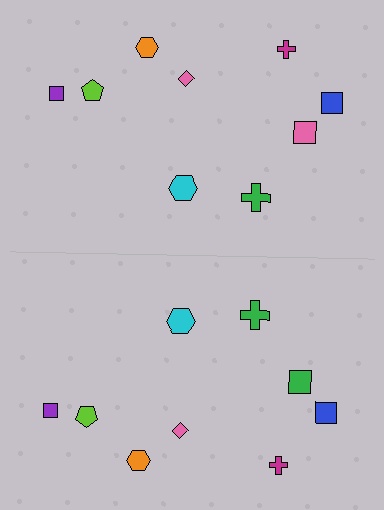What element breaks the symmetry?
The green square on the bottom side breaks the symmetry — its mirror counterpart is pink.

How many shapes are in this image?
There are 18 shapes in this image.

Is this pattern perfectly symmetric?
No, the pattern is not perfectly symmetric. The green square on the bottom side breaks the symmetry — its mirror counterpart is pink.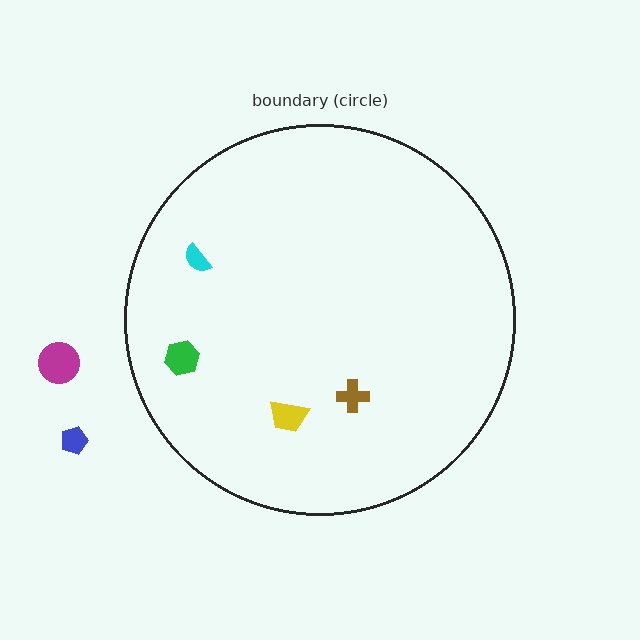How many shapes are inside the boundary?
4 inside, 2 outside.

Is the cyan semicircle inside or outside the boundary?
Inside.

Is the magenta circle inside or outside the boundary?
Outside.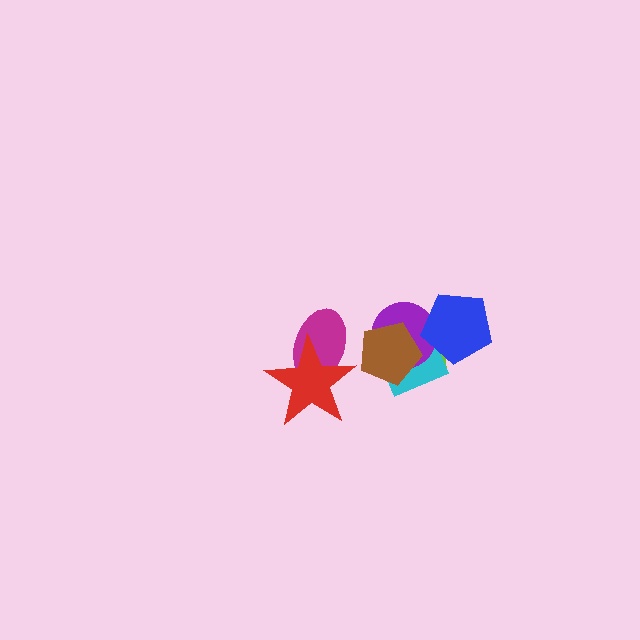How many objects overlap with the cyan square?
4 objects overlap with the cyan square.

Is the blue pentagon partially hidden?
No, no other shape covers it.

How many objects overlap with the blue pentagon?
3 objects overlap with the blue pentagon.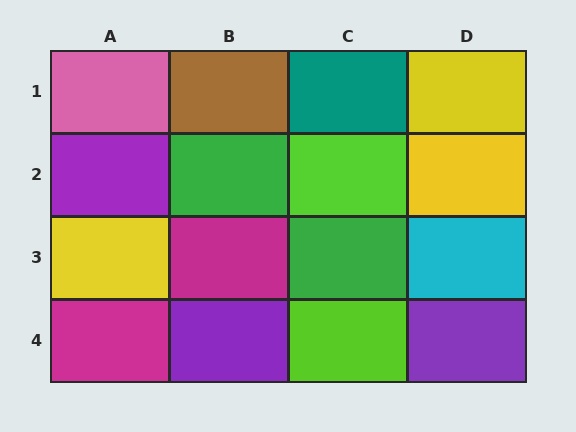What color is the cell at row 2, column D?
Yellow.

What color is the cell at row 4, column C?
Lime.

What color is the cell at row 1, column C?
Teal.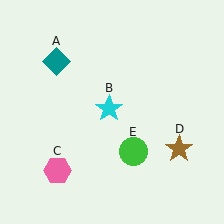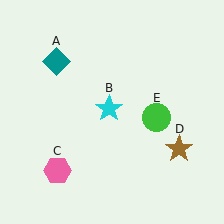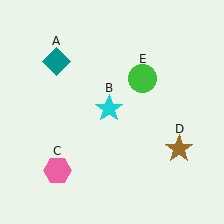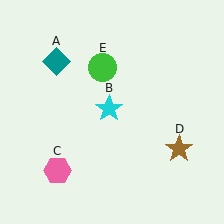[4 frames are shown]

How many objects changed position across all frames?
1 object changed position: green circle (object E).